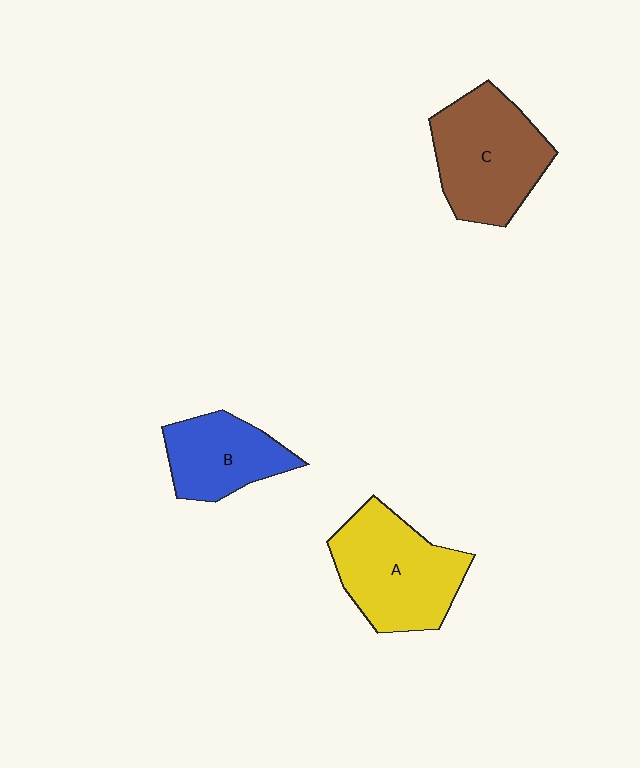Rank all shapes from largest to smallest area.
From largest to smallest: A (yellow), C (brown), B (blue).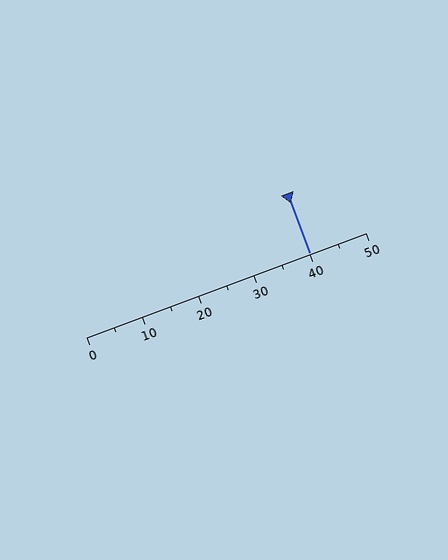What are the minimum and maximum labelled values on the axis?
The axis runs from 0 to 50.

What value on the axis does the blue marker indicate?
The marker indicates approximately 40.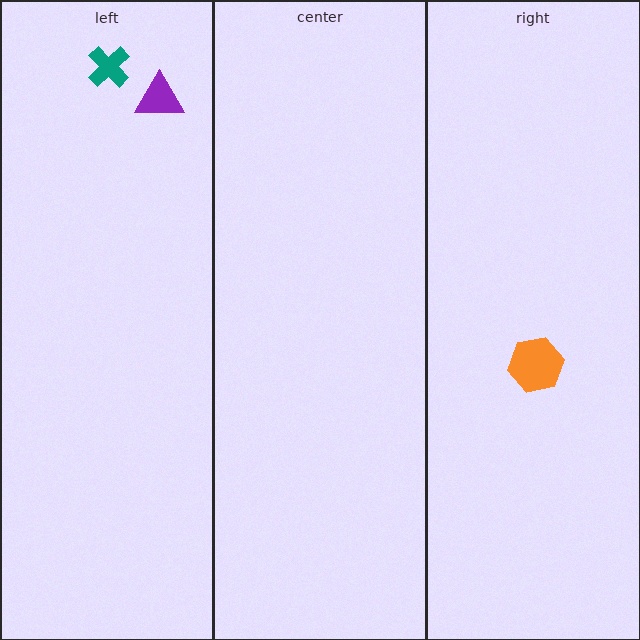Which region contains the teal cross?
The left region.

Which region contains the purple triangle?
The left region.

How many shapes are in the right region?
1.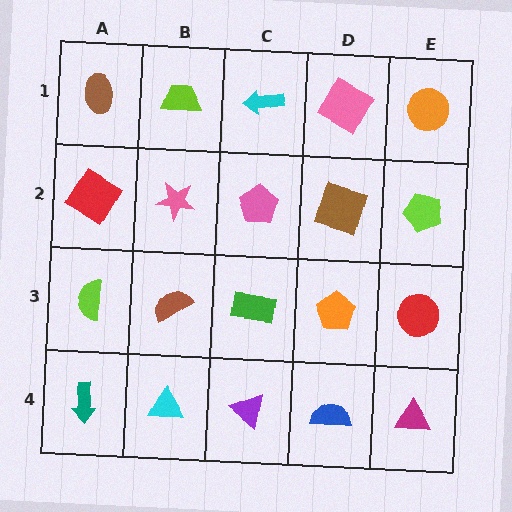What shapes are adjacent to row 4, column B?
A brown semicircle (row 3, column B), a teal arrow (row 4, column A), a purple triangle (row 4, column C).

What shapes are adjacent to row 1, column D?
A brown square (row 2, column D), a cyan arrow (row 1, column C), an orange circle (row 1, column E).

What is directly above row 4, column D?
An orange pentagon.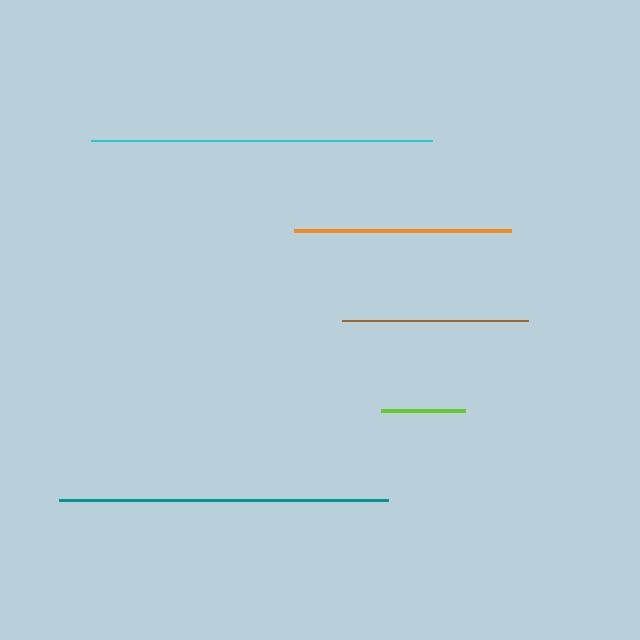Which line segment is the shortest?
The lime line is the shortest at approximately 84 pixels.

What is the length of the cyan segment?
The cyan segment is approximately 341 pixels long.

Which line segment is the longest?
The cyan line is the longest at approximately 341 pixels.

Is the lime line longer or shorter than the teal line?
The teal line is longer than the lime line.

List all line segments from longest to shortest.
From longest to shortest: cyan, teal, orange, brown, lime.